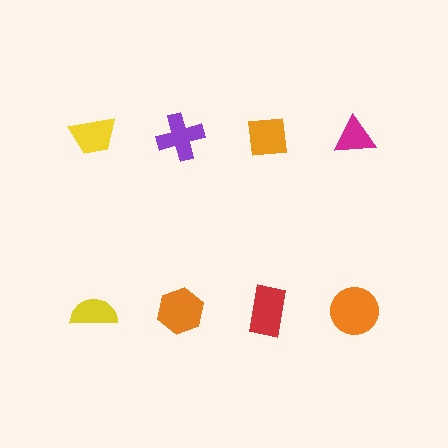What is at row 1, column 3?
An orange square.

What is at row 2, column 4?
An orange circle.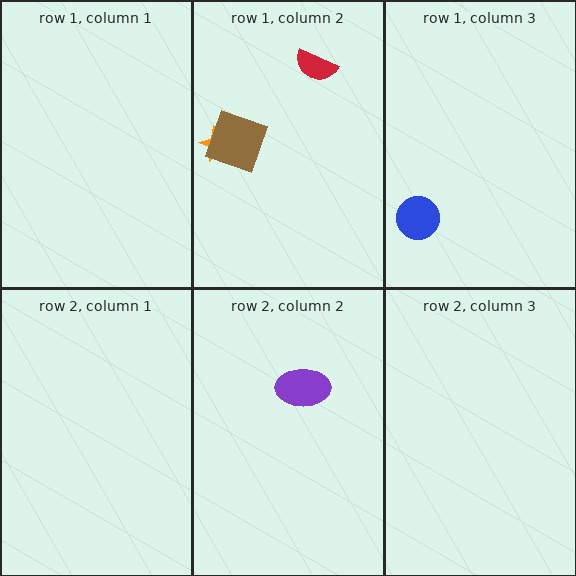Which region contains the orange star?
The row 1, column 2 region.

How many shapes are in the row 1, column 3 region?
1.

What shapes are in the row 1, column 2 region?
The red semicircle, the orange star, the brown square.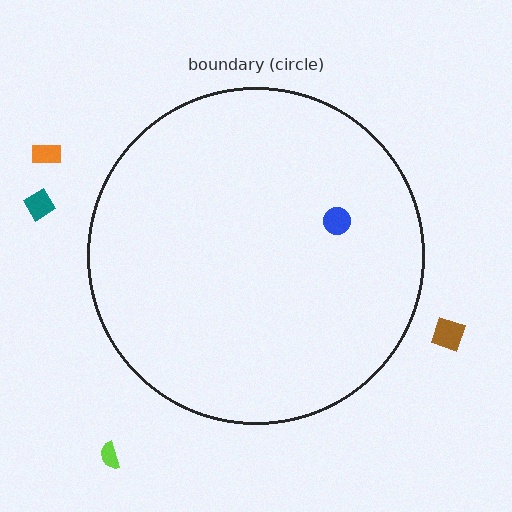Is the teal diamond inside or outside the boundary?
Outside.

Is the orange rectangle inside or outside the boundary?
Outside.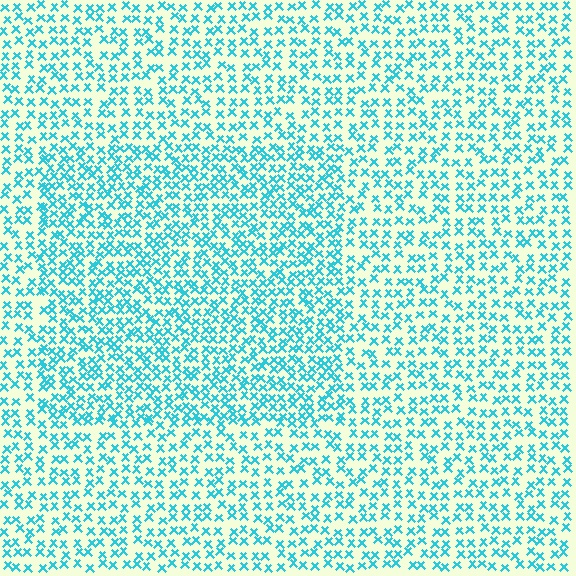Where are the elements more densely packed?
The elements are more densely packed inside the rectangle boundary.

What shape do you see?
I see a rectangle.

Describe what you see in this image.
The image contains small cyan elements arranged at two different densities. A rectangle-shaped region is visible where the elements are more densely packed than the surrounding area.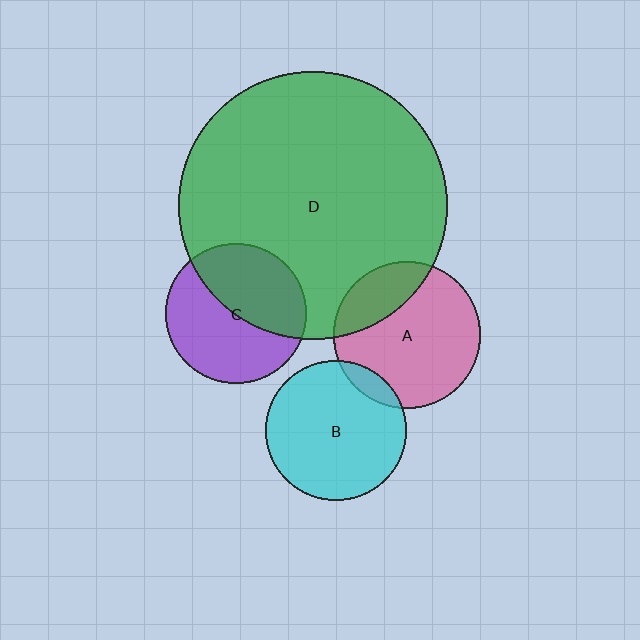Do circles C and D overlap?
Yes.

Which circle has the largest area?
Circle D (green).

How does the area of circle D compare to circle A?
Approximately 3.3 times.